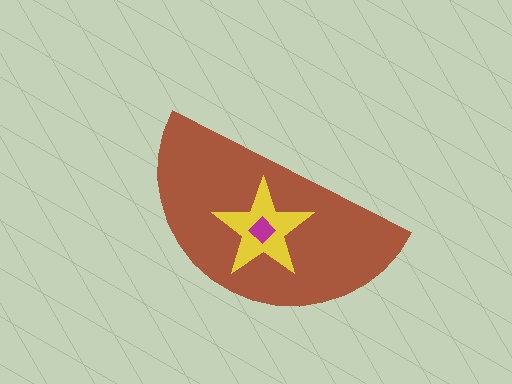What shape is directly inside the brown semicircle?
The yellow star.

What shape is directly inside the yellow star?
The magenta diamond.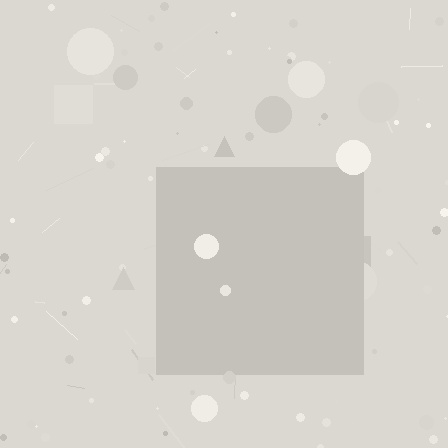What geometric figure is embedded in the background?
A square is embedded in the background.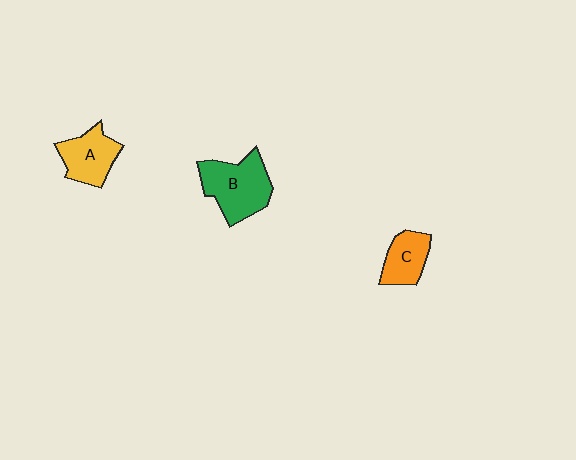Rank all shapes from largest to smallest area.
From largest to smallest: B (green), A (yellow), C (orange).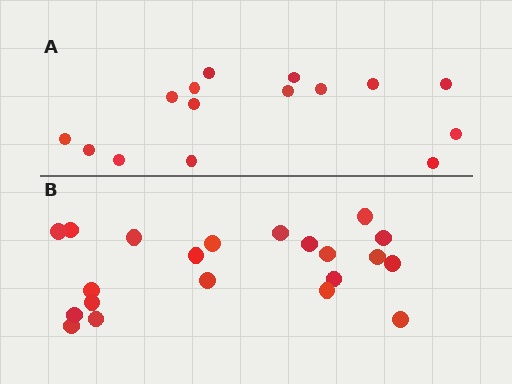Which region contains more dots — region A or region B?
Region B (the bottom region) has more dots.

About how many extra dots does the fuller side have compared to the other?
Region B has about 6 more dots than region A.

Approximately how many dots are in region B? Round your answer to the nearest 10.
About 20 dots. (The exact count is 21, which rounds to 20.)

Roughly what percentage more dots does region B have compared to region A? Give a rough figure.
About 40% more.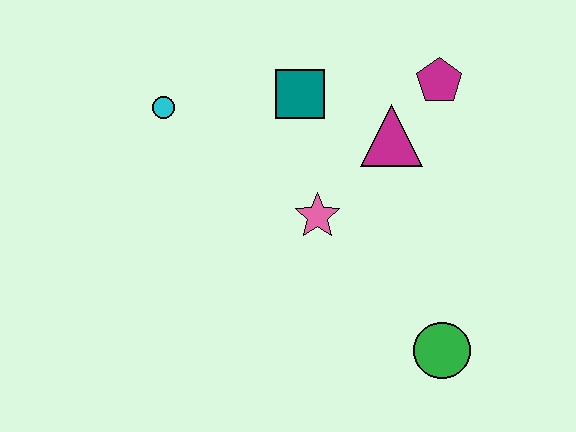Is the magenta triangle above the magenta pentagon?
No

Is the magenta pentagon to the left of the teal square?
No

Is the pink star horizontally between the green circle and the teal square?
Yes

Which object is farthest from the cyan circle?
The green circle is farthest from the cyan circle.